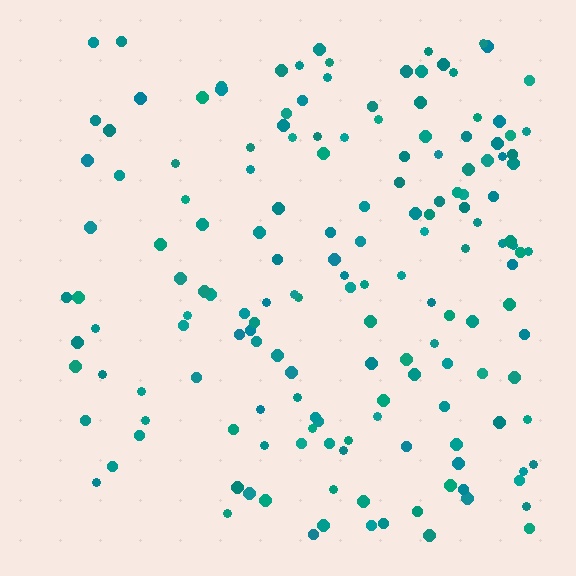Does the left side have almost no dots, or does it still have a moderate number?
Still a moderate number, just noticeably fewer than the right.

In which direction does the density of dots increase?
From left to right, with the right side densest.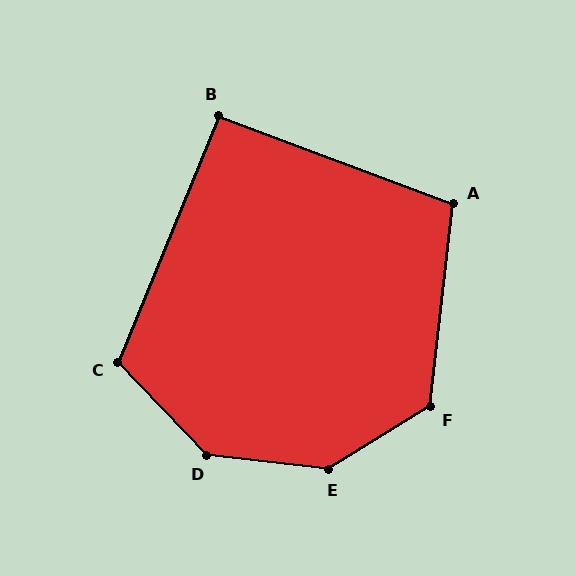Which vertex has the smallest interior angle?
B, at approximately 92 degrees.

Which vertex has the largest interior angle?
E, at approximately 142 degrees.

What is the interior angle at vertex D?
Approximately 140 degrees (obtuse).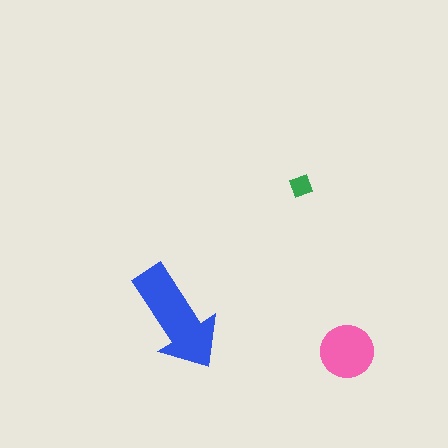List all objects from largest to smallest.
The blue arrow, the pink circle, the green diamond.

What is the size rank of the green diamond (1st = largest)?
3rd.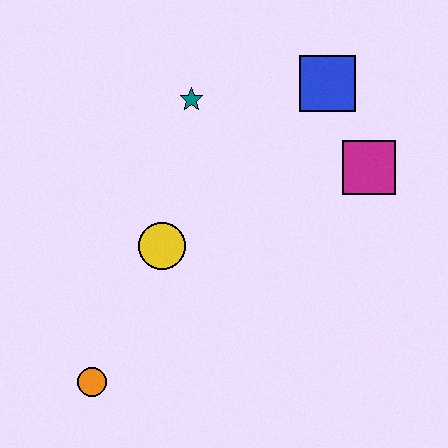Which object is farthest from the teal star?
The orange circle is farthest from the teal star.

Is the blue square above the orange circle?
Yes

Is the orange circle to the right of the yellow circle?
No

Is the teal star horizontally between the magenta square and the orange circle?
Yes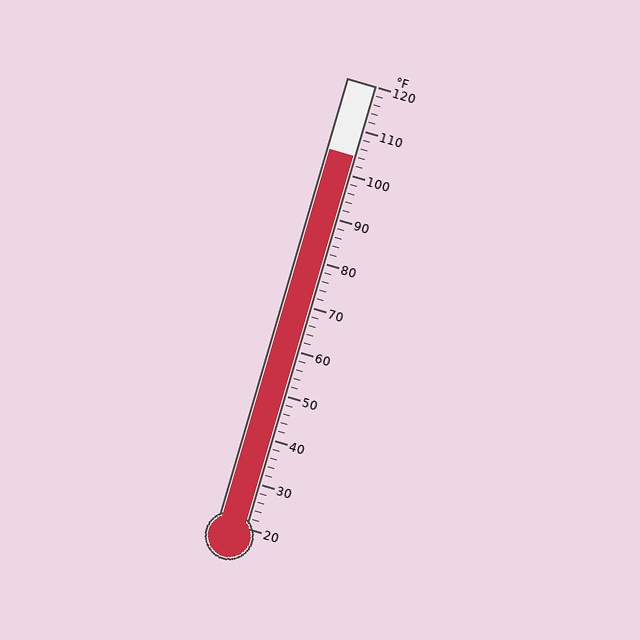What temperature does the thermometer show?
The thermometer shows approximately 104°F.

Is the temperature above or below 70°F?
The temperature is above 70°F.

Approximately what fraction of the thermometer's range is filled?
The thermometer is filled to approximately 85% of its range.